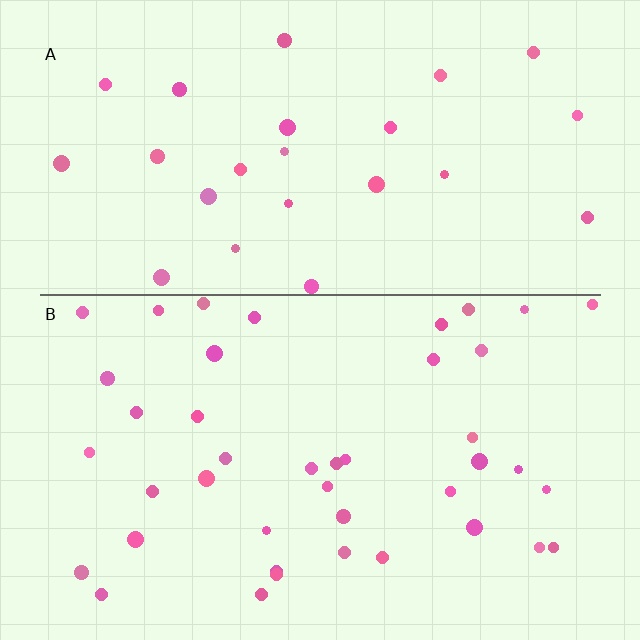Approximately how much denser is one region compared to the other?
Approximately 1.7× — region B over region A.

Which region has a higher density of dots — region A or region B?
B (the bottom).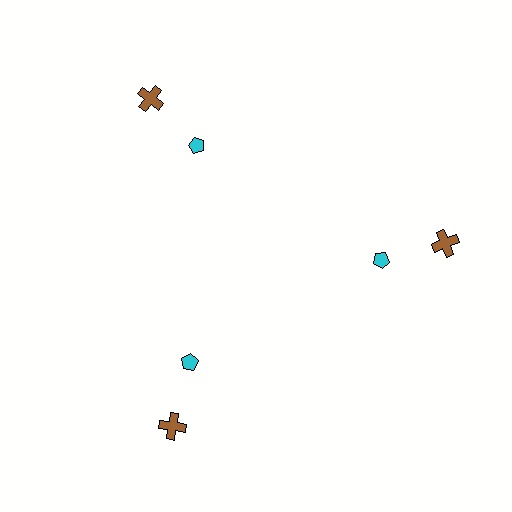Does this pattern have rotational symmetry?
Yes, this pattern has 3-fold rotational symmetry. It looks the same after rotating 120 degrees around the center.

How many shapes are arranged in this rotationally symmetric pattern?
There are 6 shapes, arranged in 3 groups of 2.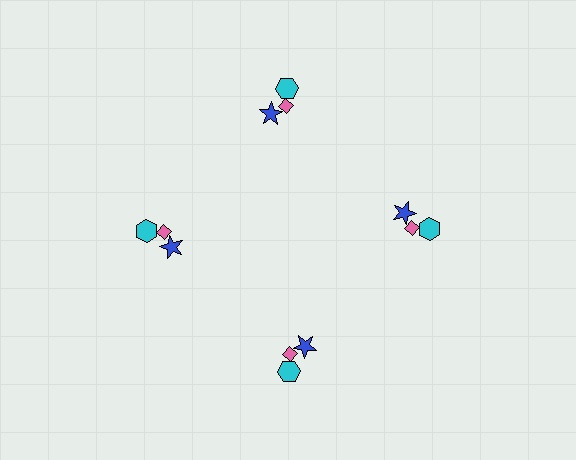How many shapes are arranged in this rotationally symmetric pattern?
There are 12 shapes, arranged in 4 groups of 3.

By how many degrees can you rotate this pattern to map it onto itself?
The pattern maps onto itself every 90 degrees of rotation.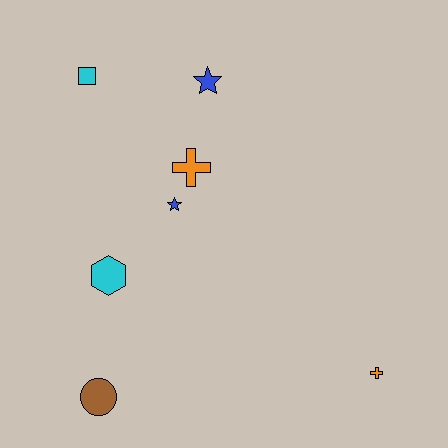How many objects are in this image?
There are 7 objects.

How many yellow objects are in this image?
There are no yellow objects.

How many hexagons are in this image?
There is 1 hexagon.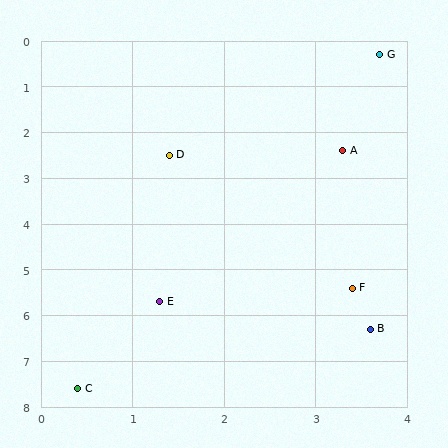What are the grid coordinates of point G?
Point G is at approximately (3.7, 0.3).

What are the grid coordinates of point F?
Point F is at approximately (3.4, 5.4).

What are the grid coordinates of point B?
Point B is at approximately (3.6, 6.3).